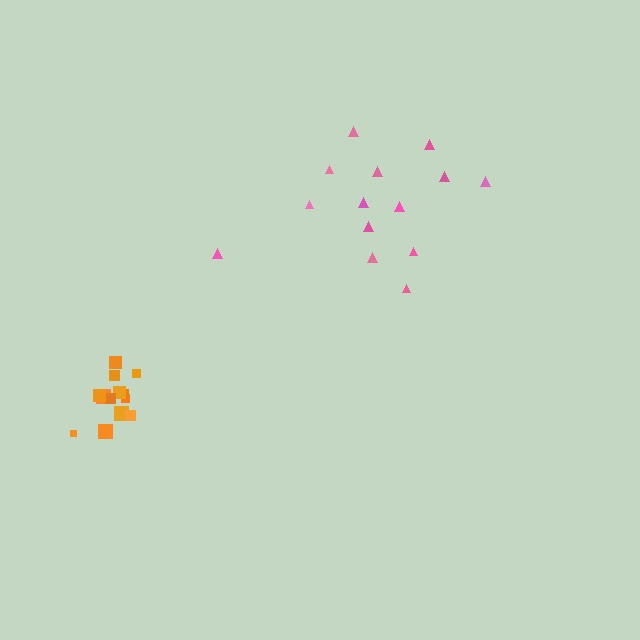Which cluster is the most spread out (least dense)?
Pink.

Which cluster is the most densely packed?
Orange.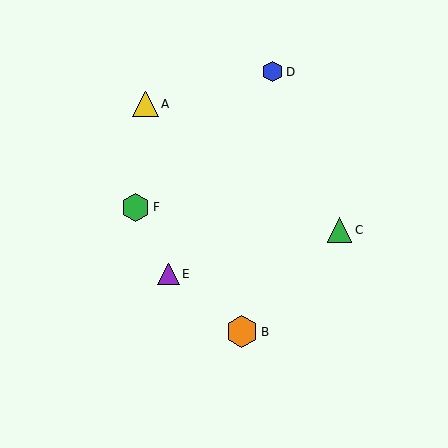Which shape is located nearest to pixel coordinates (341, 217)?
The green triangle (labeled C) at (339, 230) is nearest to that location.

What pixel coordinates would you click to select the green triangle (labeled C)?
Click at (339, 230) to select the green triangle C.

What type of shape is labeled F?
Shape F is a green hexagon.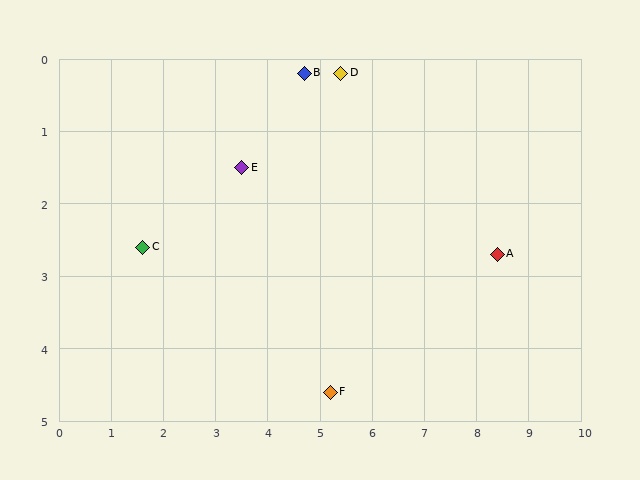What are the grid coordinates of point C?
Point C is at approximately (1.6, 2.6).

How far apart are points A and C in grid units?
Points A and C are about 6.8 grid units apart.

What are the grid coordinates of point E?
Point E is at approximately (3.5, 1.5).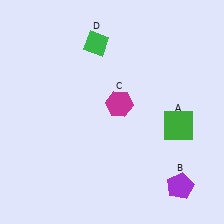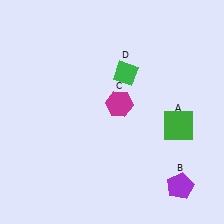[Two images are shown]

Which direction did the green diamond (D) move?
The green diamond (D) moved right.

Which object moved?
The green diamond (D) moved right.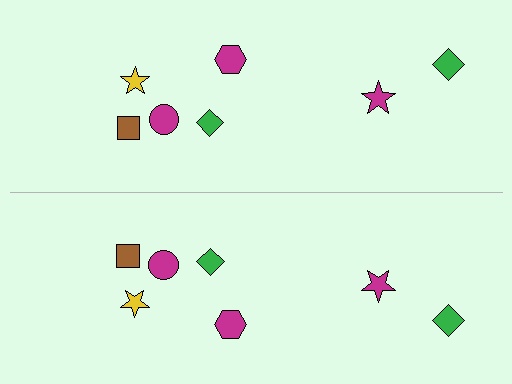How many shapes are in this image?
There are 14 shapes in this image.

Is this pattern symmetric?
Yes, this pattern has bilateral (reflection) symmetry.